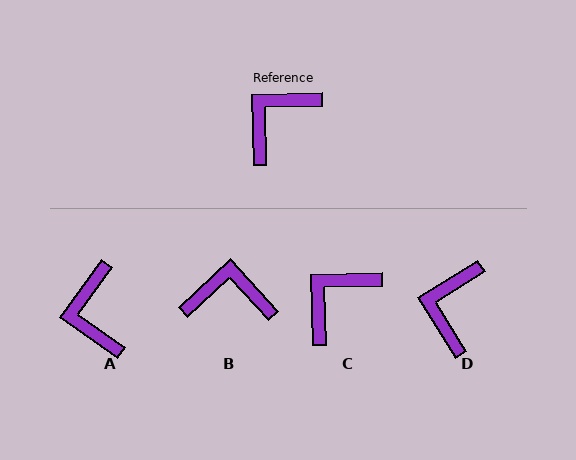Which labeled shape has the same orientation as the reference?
C.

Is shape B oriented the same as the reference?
No, it is off by about 49 degrees.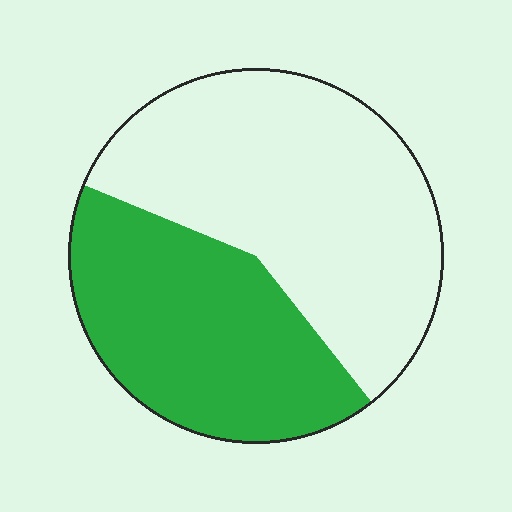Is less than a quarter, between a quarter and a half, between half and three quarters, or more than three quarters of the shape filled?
Between a quarter and a half.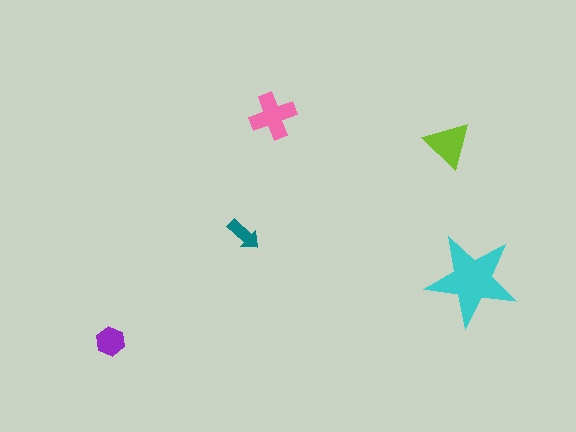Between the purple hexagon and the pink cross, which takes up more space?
The pink cross.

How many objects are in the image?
There are 5 objects in the image.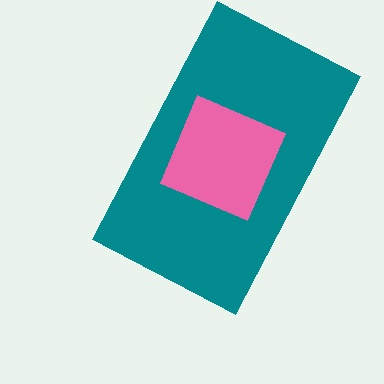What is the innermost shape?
The pink square.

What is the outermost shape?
The teal rectangle.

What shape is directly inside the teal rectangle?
The pink square.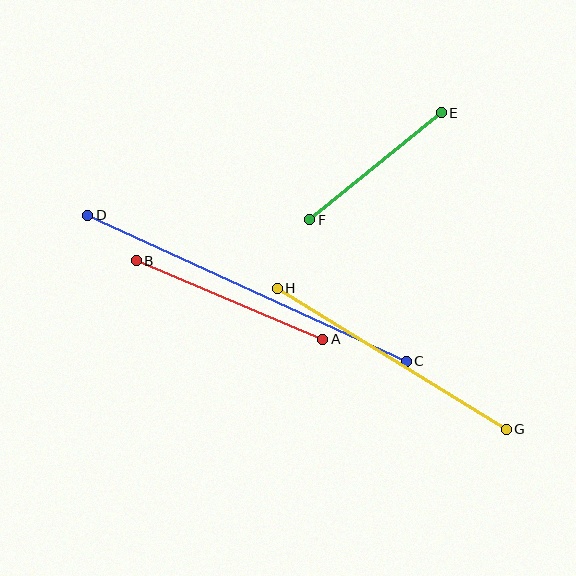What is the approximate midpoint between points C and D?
The midpoint is at approximately (247, 288) pixels.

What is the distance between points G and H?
The distance is approximately 269 pixels.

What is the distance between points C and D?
The distance is approximately 350 pixels.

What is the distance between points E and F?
The distance is approximately 169 pixels.